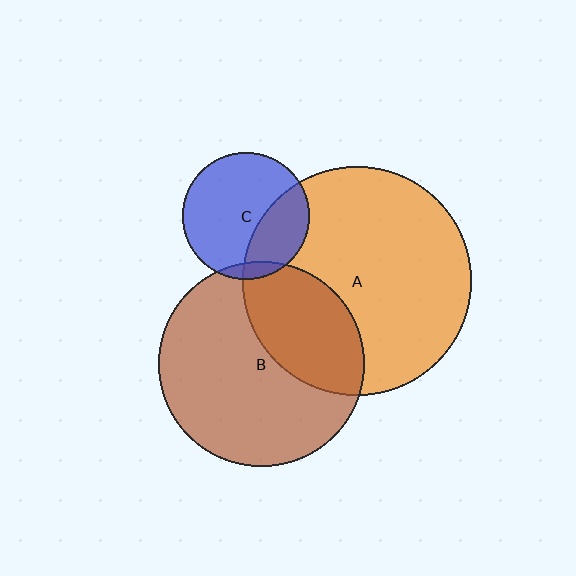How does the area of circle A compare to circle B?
Approximately 1.2 times.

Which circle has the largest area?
Circle A (orange).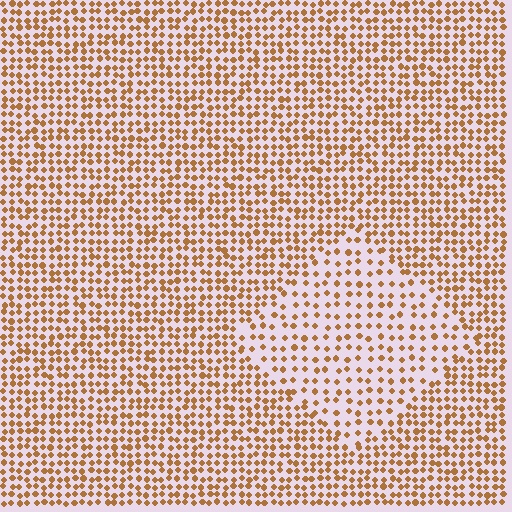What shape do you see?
I see a diamond.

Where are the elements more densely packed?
The elements are more densely packed outside the diamond boundary.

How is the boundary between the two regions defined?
The boundary is defined by a change in element density (approximately 1.8x ratio). All elements are the same color, size, and shape.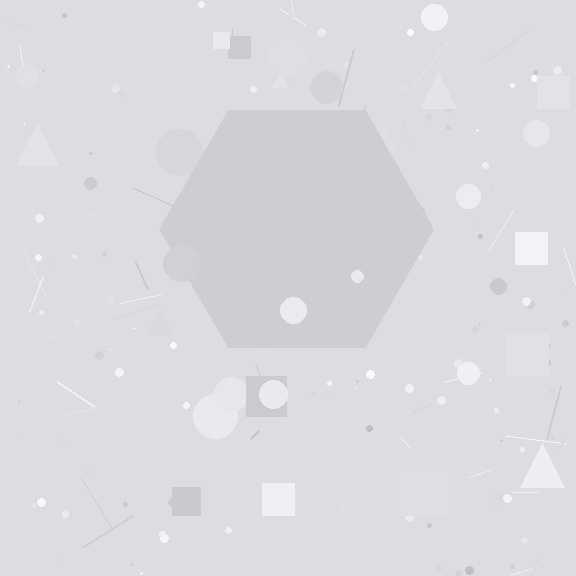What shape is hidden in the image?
A hexagon is hidden in the image.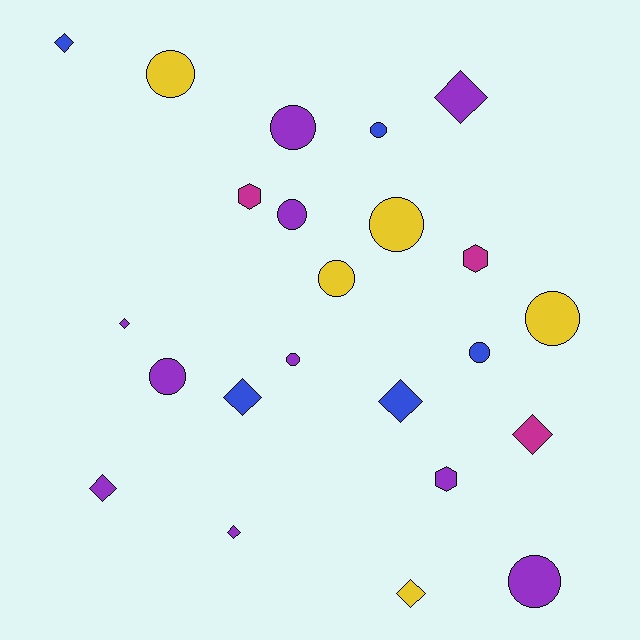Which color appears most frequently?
Purple, with 10 objects.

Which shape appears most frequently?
Circle, with 11 objects.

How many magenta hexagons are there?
There are 2 magenta hexagons.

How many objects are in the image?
There are 23 objects.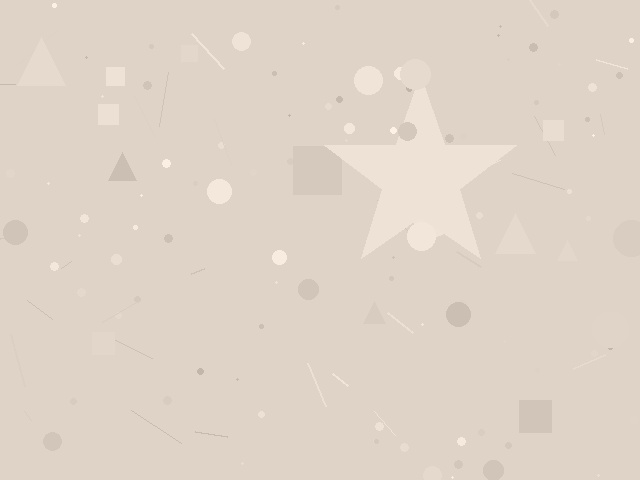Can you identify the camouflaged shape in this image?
The camouflaged shape is a star.